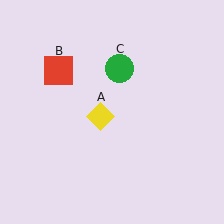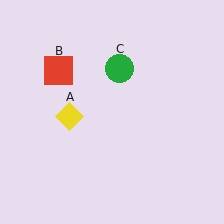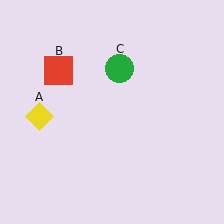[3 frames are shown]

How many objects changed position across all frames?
1 object changed position: yellow diamond (object A).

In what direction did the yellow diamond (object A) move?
The yellow diamond (object A) moved left.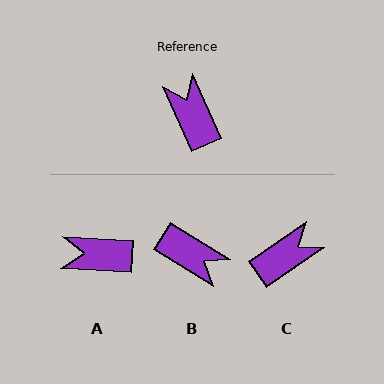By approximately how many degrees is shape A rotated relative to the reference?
Approximately 62 degrees counter-clockwise.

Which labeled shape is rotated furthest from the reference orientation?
B, about 146 degrees away.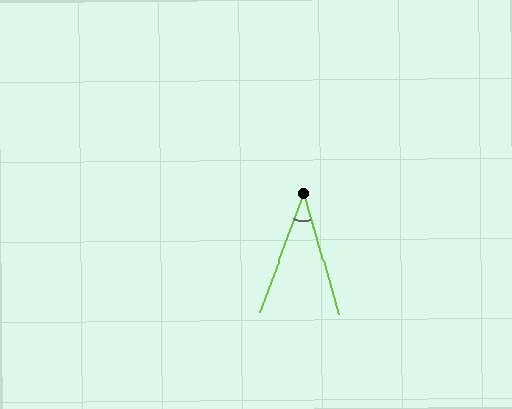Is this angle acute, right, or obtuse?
It is acute.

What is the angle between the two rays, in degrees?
Approximately 36 degrees.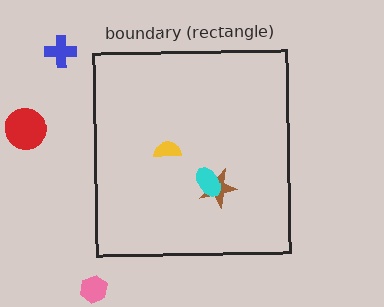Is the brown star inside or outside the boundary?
Inside.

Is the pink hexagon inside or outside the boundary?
Outside.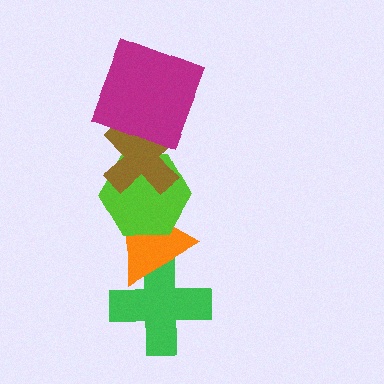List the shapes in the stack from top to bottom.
From top to bottom: the magenta square, the brown cross, the lime hexagon, the orange triangle, the green cross.